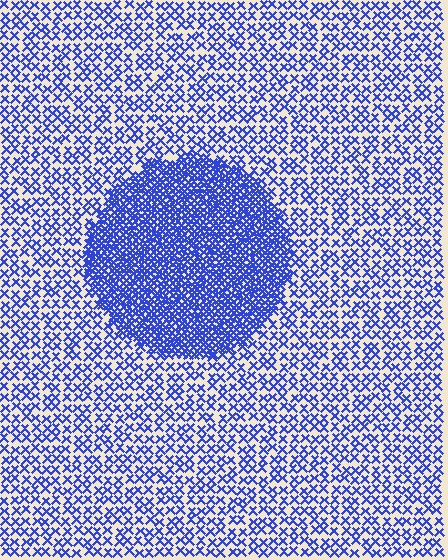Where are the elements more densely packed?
The elements are more densely packed inside the circle boundary.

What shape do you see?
I see a circle.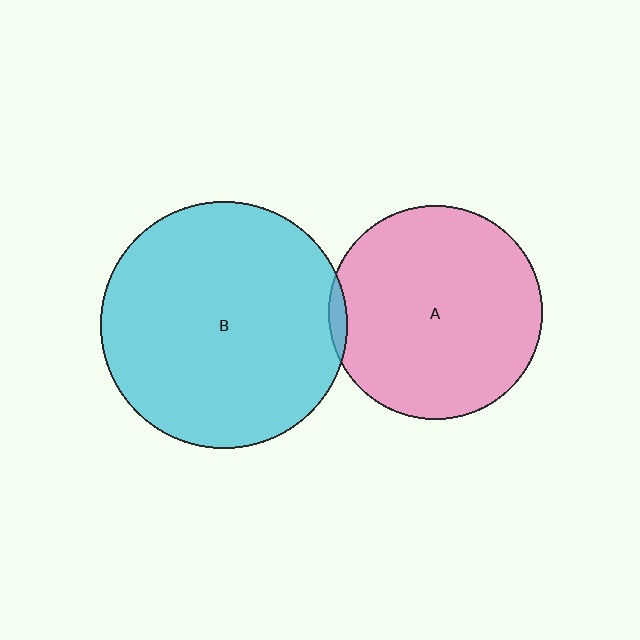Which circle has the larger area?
Circle B (cyan).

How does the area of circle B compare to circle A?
Approximately 1.3 times.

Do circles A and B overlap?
Yes.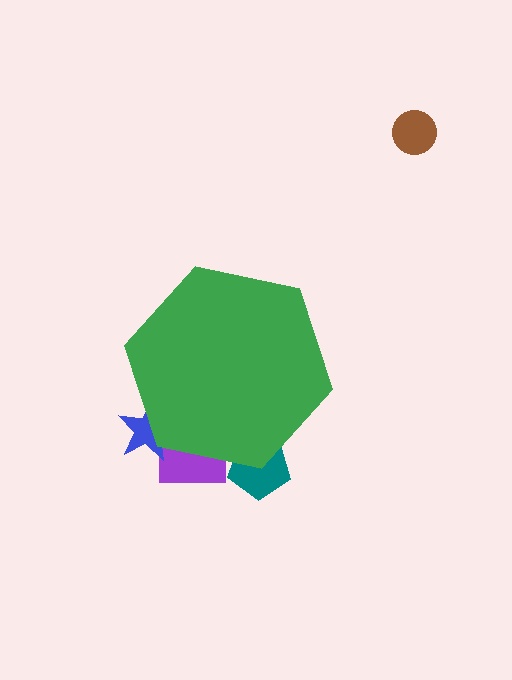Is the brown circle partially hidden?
No, the brown circle is fully visible.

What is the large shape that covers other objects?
A green hexagon.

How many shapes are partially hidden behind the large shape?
3 shapes are partially hidden.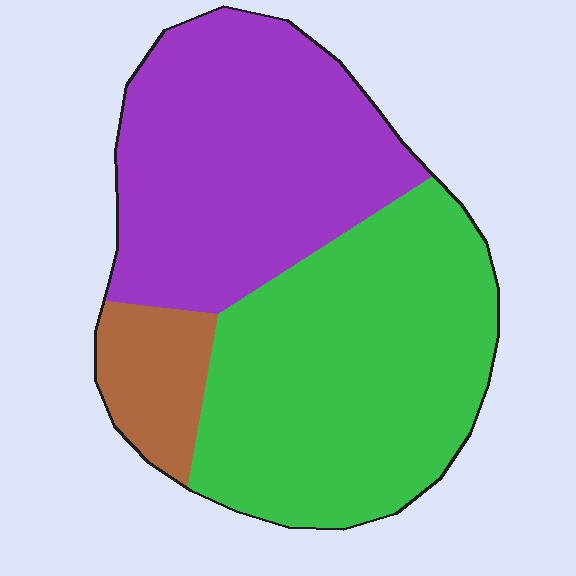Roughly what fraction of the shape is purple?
Purple covers about 40% of the shape.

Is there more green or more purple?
Green.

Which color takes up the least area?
Brown, at roughly 10%.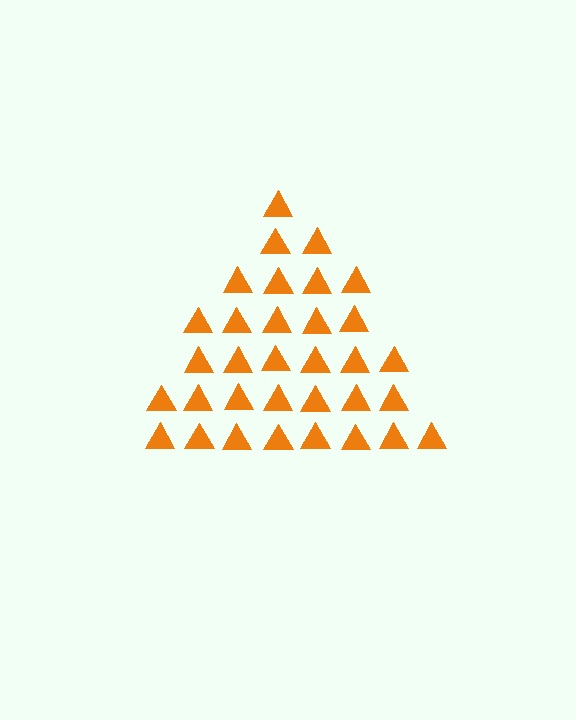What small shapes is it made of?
It is made of small triangles.